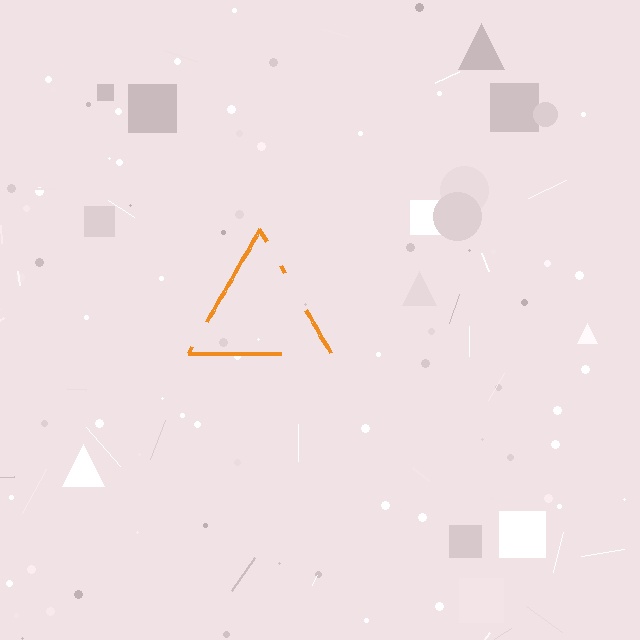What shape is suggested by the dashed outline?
The dashed outline suggests a triangle.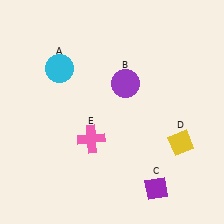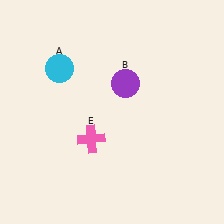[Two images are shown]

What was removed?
The yellow diamond (D), the purple diamond (C) were removed in Image 2.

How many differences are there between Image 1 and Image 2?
There are 2 differences between the two images.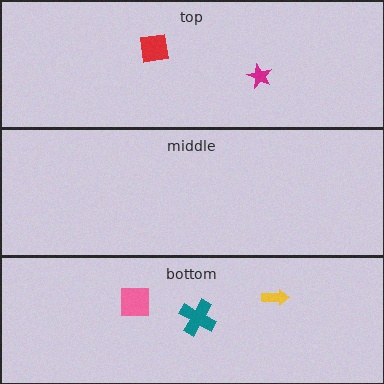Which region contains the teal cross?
The bottom region.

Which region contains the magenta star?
The top region.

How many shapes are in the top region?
2.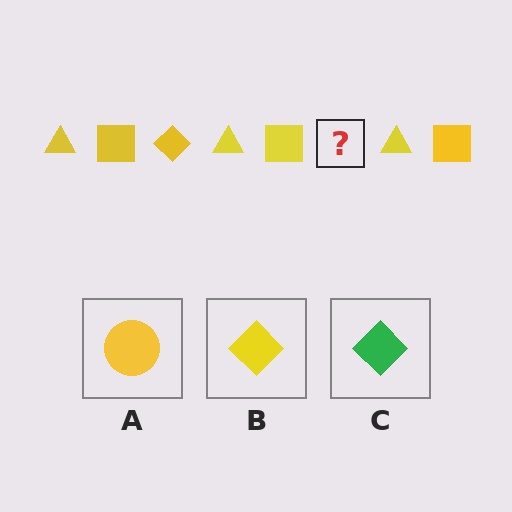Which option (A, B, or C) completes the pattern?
B.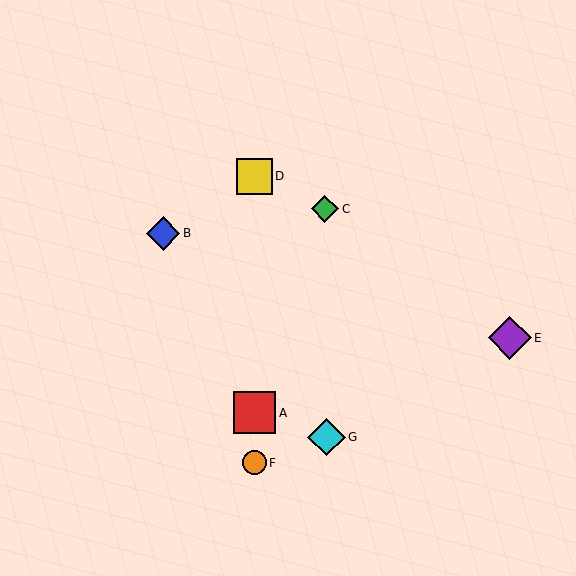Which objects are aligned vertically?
Objects A, D, F are aligned vertically.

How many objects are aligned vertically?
3 objects (A, D, F) are aligned vertically.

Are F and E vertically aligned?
No, F is at x≈254 and E is at x≈510.